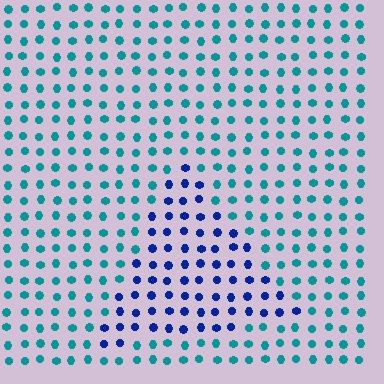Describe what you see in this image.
The image is filled with small teal elements in a uniform arrangement. A triangle-shaped region is visible where the elements are tinted to a slightly different hue, forming a subtle color boundary.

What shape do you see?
I see a triangle.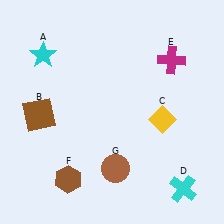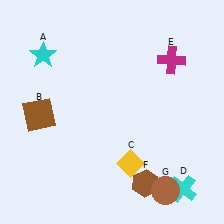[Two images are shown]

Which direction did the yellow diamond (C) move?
The yellow diamond (C) moved down.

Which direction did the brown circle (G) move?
The brown circle (G) moved right.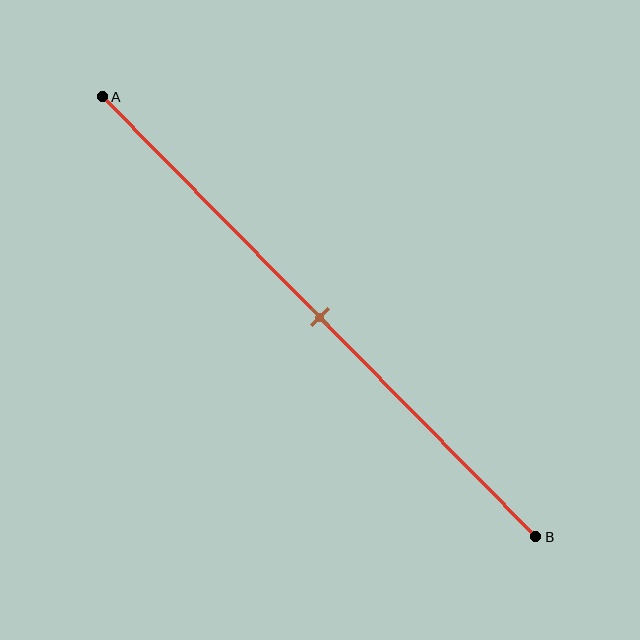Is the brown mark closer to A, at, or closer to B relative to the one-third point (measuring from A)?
The brown mark is closer to point B than the one-third point of segment AB.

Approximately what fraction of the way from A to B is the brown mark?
The brown mark is approximately 50% of the way from A to B.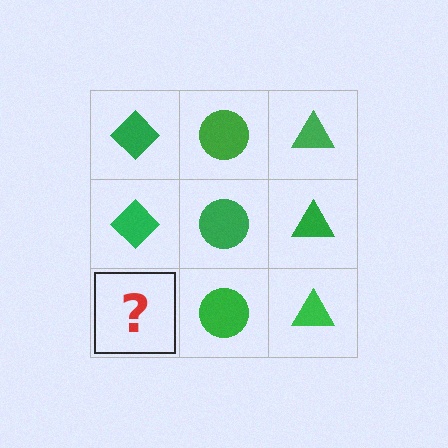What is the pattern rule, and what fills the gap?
The rule is that each column has a consistent shape. The gap should be filled with a green diamond.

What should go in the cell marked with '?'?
The missing cell should contain a green diamond.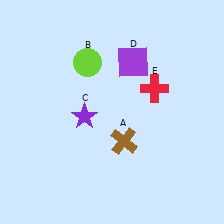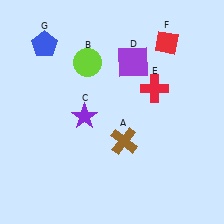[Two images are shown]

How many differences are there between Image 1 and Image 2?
There are 2 differences between the two images.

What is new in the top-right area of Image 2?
A red diamond (F) was added in the top-right area of Image 2.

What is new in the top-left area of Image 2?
A blue pentagon (G) was added in the top-left area of Image 2.